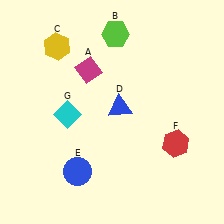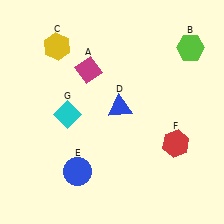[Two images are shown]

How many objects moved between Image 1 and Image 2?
1 object moved between the two images.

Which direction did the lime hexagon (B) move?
The lime hexagon (B) moved right.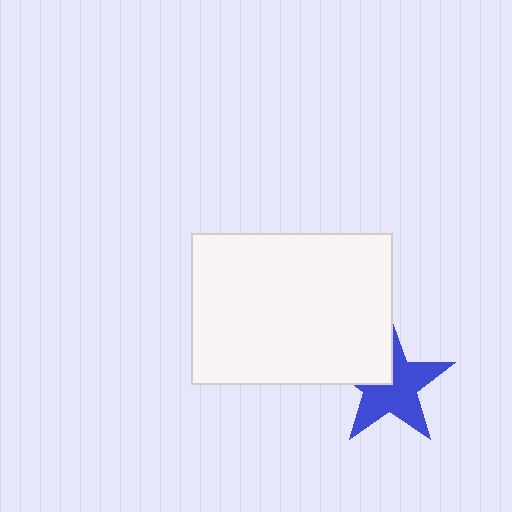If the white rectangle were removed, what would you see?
You would see the complete blue star.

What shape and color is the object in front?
The object in front is a white rectangle.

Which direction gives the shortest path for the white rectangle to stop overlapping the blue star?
Moving toward the upper-left gives the shortest separation.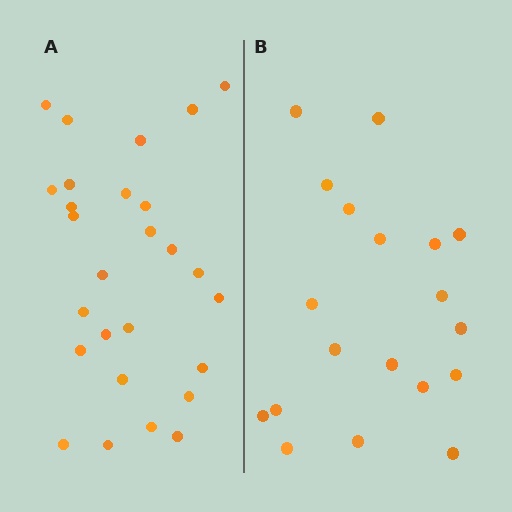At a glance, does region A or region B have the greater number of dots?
Region A (the left region) has more dots.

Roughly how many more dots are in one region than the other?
Region A has roughly 8 or so more dots than region B.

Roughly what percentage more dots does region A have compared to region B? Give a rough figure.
About 40% more.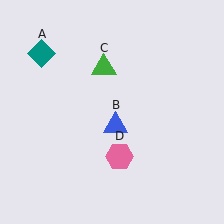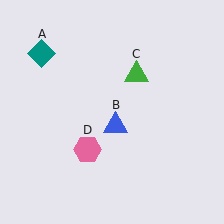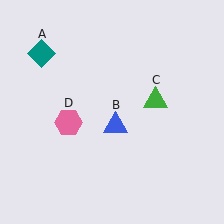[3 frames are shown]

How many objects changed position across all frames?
2 objects changed position: green triangle (object C), pink hexagon (object D).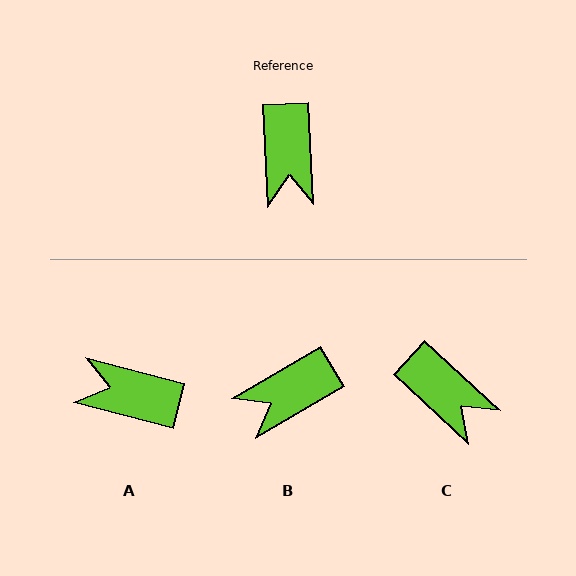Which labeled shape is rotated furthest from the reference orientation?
A, about 108 degrees away.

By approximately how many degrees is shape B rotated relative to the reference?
Approximately 63 degrees clockwise.